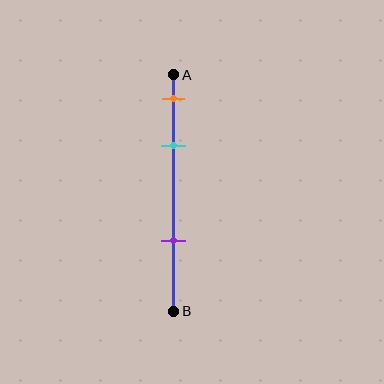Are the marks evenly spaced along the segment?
No, the marks are not evenly spaced.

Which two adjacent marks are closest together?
The orange and cyan marks are the closest adjacent pair.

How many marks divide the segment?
There are 3 marks dividing the segment.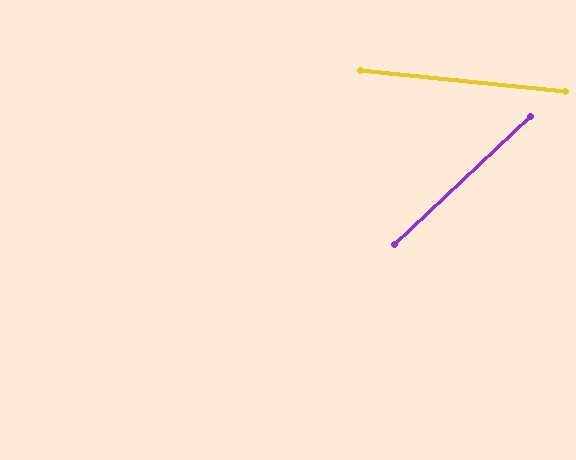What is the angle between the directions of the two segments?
Approximately 49 degrees.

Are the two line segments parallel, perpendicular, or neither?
Neither parallel nor perpendicular — they differ by about 49°.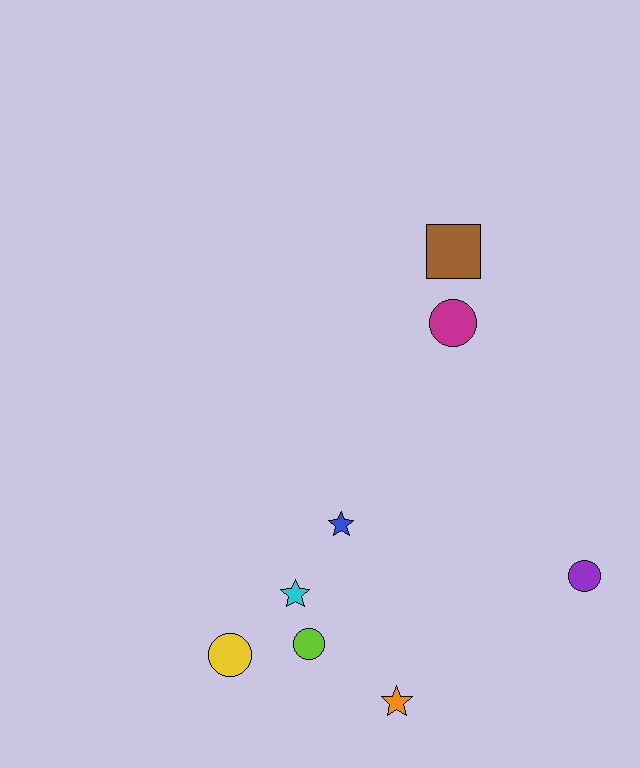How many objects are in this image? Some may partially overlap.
There are 8 objects.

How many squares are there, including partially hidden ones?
There is 1 square.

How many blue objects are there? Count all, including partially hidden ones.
There is 1 blue object.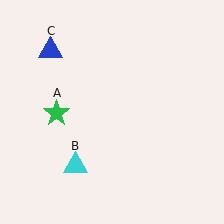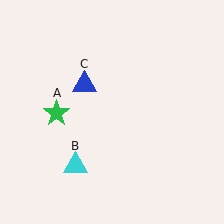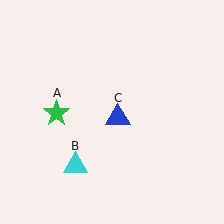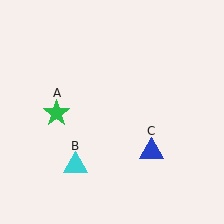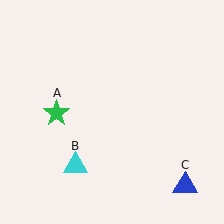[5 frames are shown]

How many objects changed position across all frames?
1 object changed position: blue triangle (object C).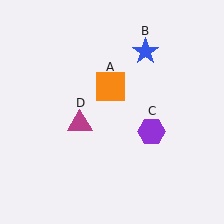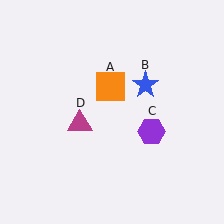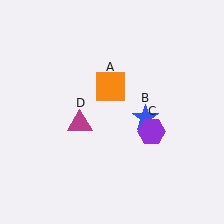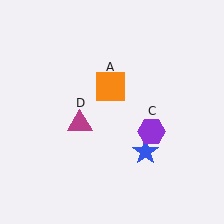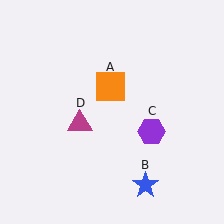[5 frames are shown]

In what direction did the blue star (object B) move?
The blue star (object B) moved down.